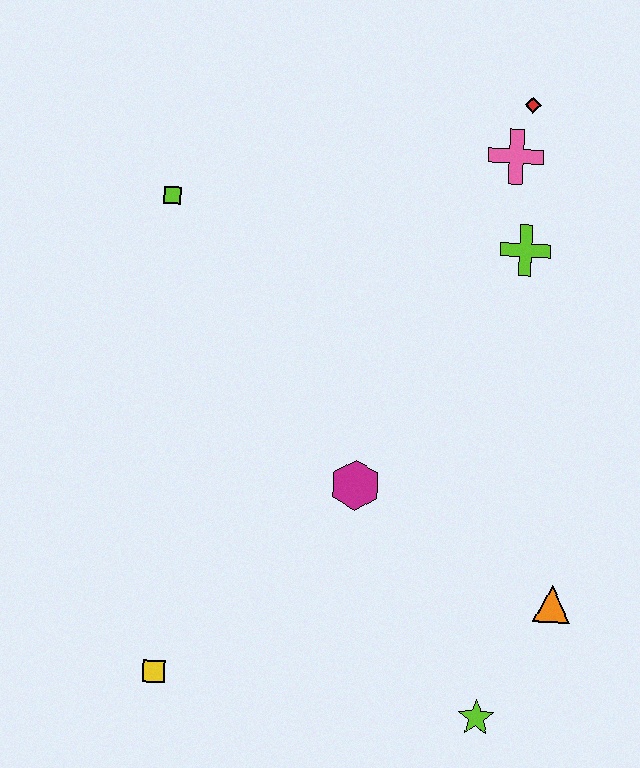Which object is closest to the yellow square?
The magenta hexagon is closest to the yellow square.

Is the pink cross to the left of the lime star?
No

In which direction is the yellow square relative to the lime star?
The yellow square is to the left of the lime star.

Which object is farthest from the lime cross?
The yellow square is farthest from the lime cross.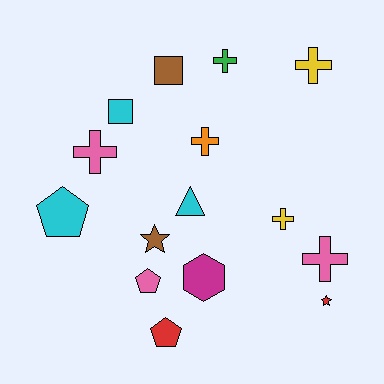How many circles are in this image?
There are no circles.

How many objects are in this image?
There are 15 objects.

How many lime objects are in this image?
There are no lime objects.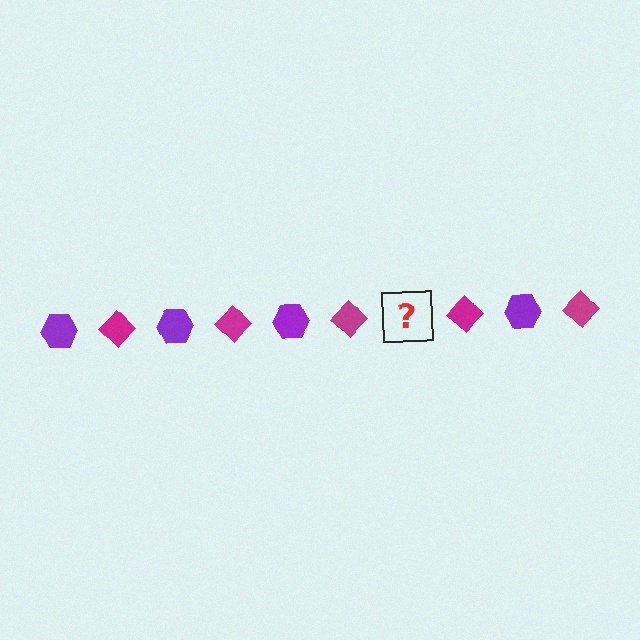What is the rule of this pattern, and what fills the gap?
The rule is that the pattern alternates between purple hexagon and magenta diamond. The gap should be filled with a purple hexagon.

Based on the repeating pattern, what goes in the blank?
The blank should be a purple hexagon.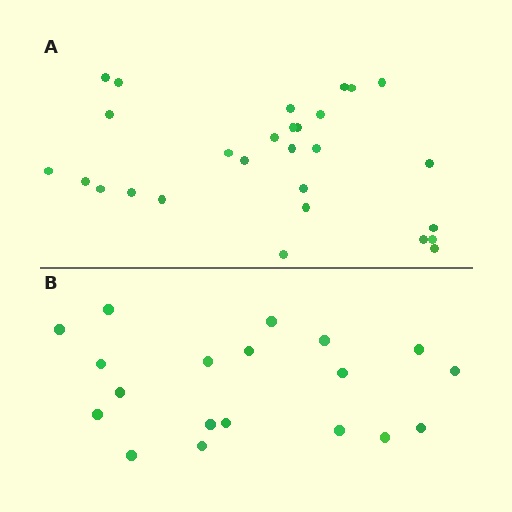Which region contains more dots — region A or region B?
Region A (the top region) has more dots.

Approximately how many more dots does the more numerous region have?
Region A has roughly 8 or so more dots than region B.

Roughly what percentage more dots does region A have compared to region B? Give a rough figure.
About 45% more.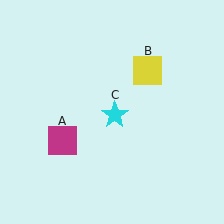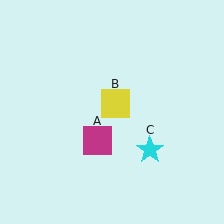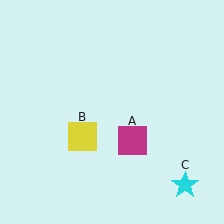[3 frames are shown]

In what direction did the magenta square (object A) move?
The magenta square (object A) moved right.